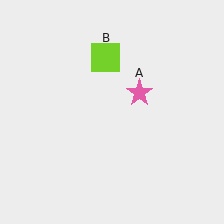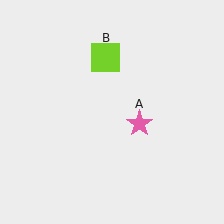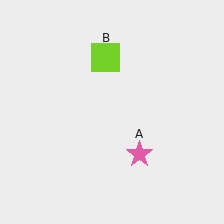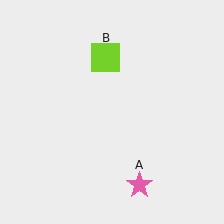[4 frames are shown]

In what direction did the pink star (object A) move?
The pink star (object A) moved down.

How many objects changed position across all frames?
1 object changed position: pink star (object A).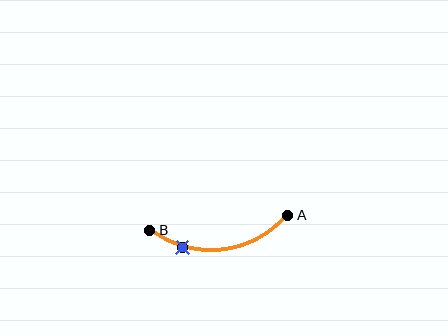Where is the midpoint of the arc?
The arc midpoint is the point on the curve farthest from the straight line joining A and B. It sits below that line.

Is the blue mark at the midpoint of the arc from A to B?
No. The blue mark lies on the arc but is closer to endpoint B. The arc midpoint would be at the point on the curve equidistant along the arc from both A and B.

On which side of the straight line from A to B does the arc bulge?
The arc bulges below the straight line connecting A and B.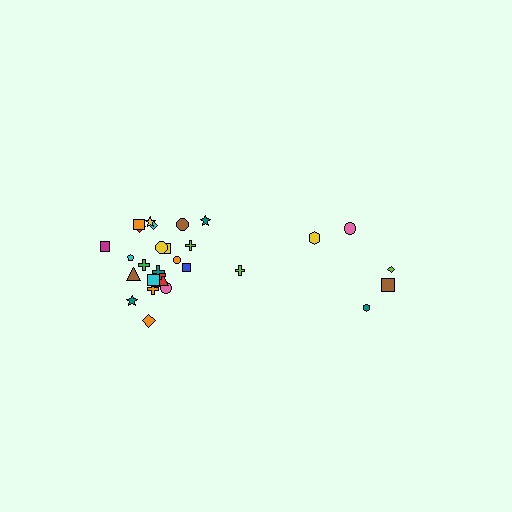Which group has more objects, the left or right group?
The left group.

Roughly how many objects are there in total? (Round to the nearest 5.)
Roughly 30 objects in total.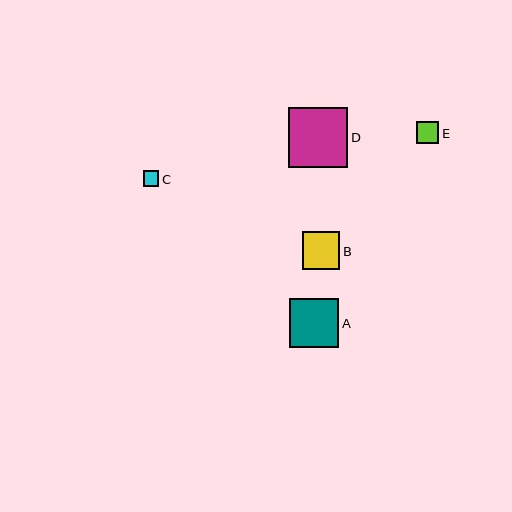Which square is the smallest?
Square C is the smallest with a size of approximately 16 pixels.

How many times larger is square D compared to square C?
Square D is approximately 3.8 times the size of square C.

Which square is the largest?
Square D is the largest with a size of approximately 59 pixels.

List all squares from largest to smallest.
From largest to smallest: D, A, B, E, C.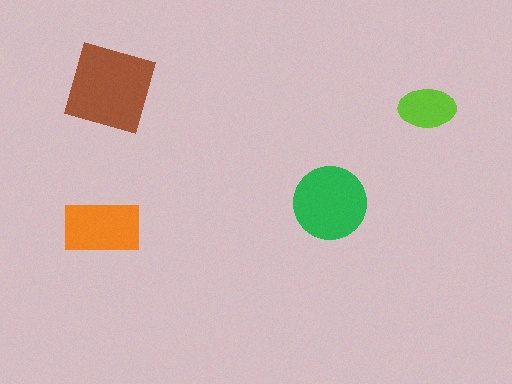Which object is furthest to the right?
The lime ellipse is rightmost.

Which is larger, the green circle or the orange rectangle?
The green circle.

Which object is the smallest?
The lime ellipse.